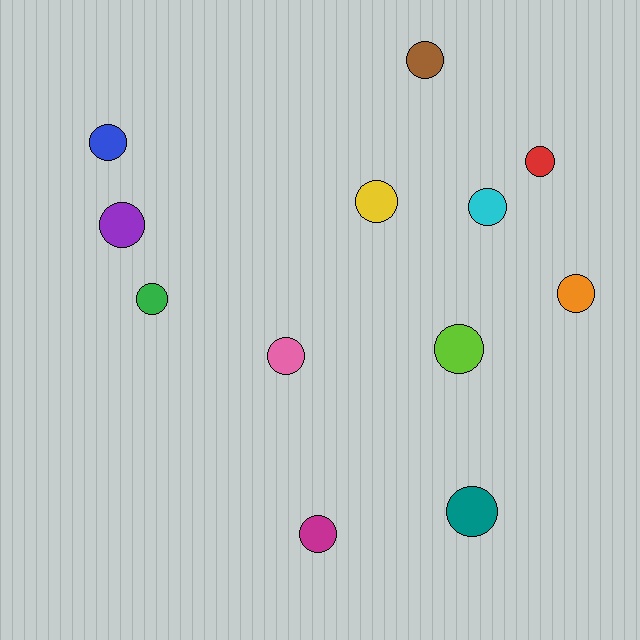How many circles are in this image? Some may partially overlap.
There are 12 circles.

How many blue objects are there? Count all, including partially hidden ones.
There is 1 blue object.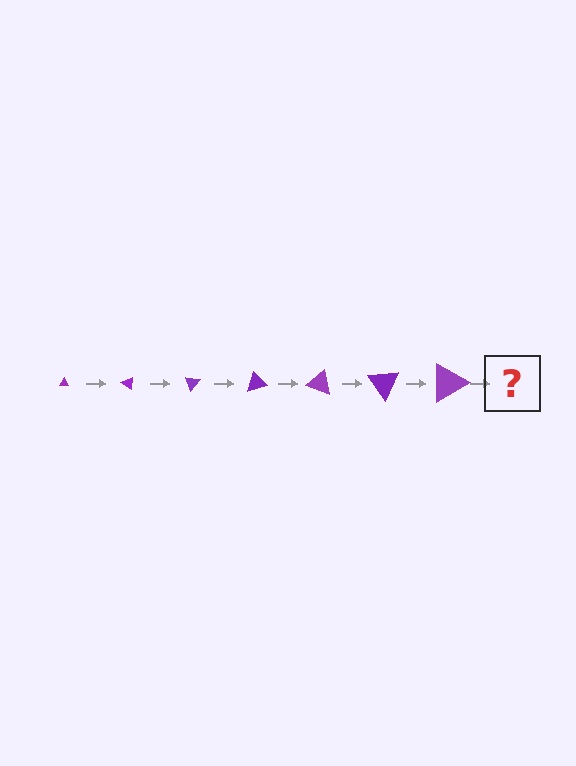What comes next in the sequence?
The next element should be a triangle, larger than the previous one and rotated 245 degrees from the start.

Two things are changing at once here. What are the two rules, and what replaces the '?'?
The two rules are that the triangle grows larger each step and it rotates 35 degrees each step. The '?' should be a triangle, larger than the previous one and rotated 245 degrees from the start.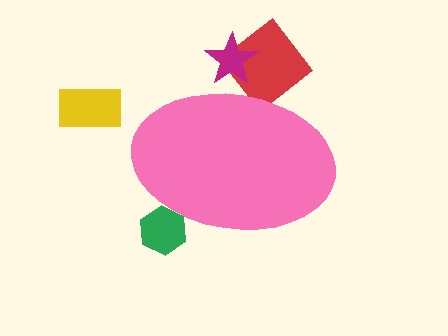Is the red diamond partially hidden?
Yes, the red diamond is partially hidden behind the pink ellipse.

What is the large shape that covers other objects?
A pink ellipse.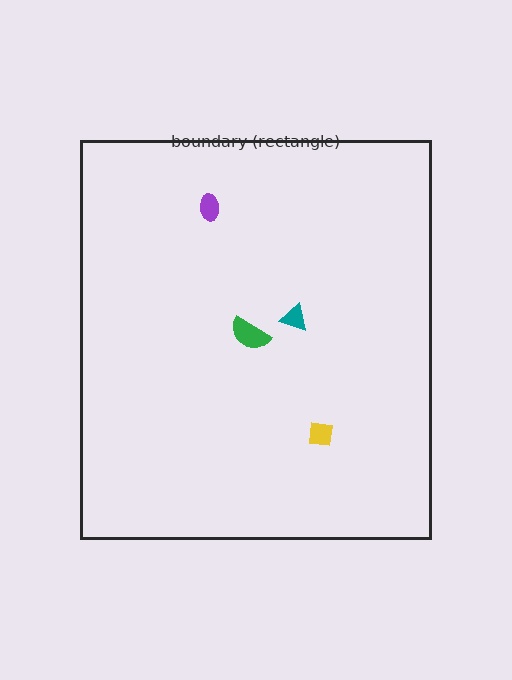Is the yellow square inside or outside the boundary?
Inside.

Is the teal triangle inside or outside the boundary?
Inside.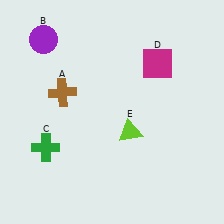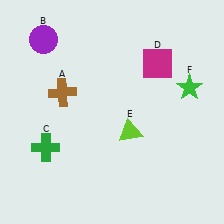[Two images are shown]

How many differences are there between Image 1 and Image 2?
There is 1 difference between the two images.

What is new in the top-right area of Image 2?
A green star (F) was added in the top-right area of Image 2.